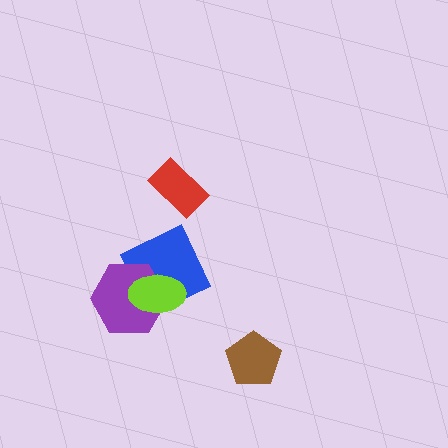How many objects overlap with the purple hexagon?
2 objects overlap with the purple hexagon.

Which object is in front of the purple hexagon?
The lime ellipse is in front of the purple hexagon.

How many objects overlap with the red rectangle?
0 objects overlap with the red rectangle.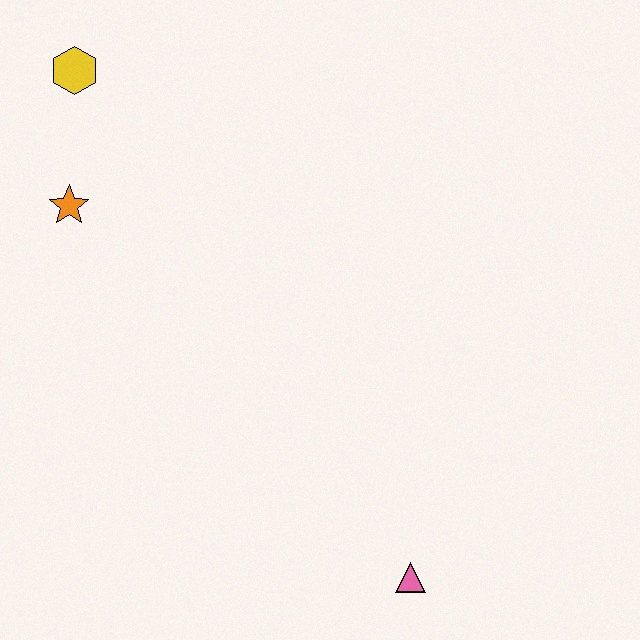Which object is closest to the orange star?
The yellow hexagon is closest to the orange star.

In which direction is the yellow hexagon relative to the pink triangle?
The yellow hexagon is above the pink triangle.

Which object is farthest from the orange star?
The pink triangle is farthest from the orange star.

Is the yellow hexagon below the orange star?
No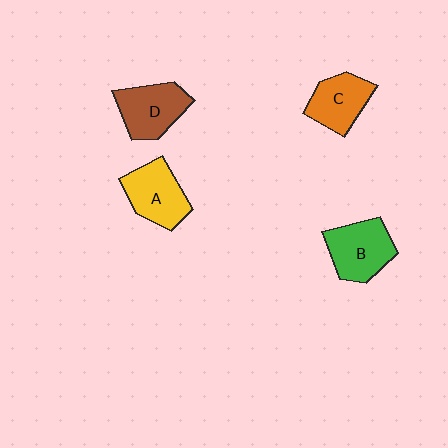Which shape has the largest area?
Shape B (green).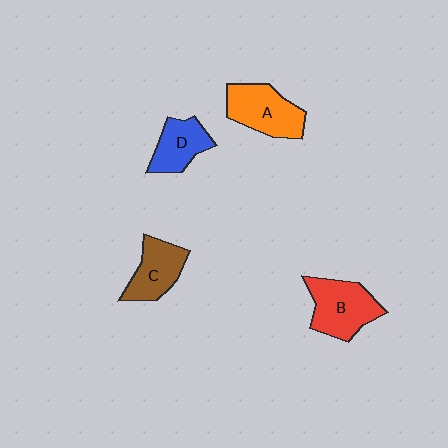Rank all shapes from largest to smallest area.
From largest to smallest: B (red), A (orange), C (brown), D (blue).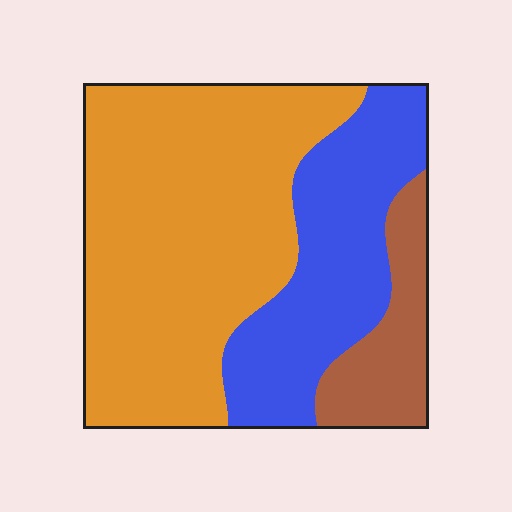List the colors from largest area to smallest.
From largest to smallest: orange, blue, brown.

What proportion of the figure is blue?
Blue covers 29% of the figure.